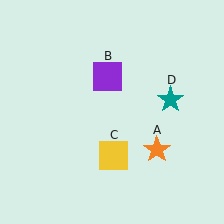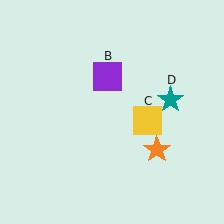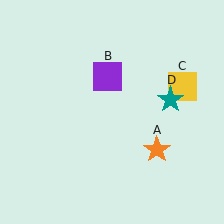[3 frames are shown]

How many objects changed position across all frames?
1 object changed position: yellow square (object C).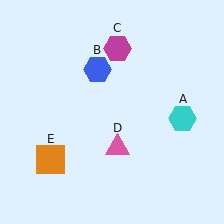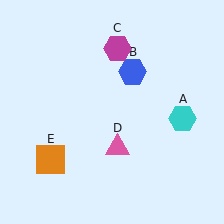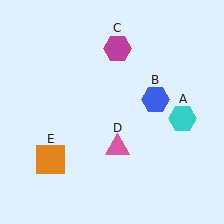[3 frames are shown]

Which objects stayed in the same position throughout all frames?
Cyan hexagon (object A) and magenta hexagon (object C) and pink triangle (object D) and orange square (object E) remained stationary.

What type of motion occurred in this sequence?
The blue hexagon (object B) rotated clockwise around the center of the scene.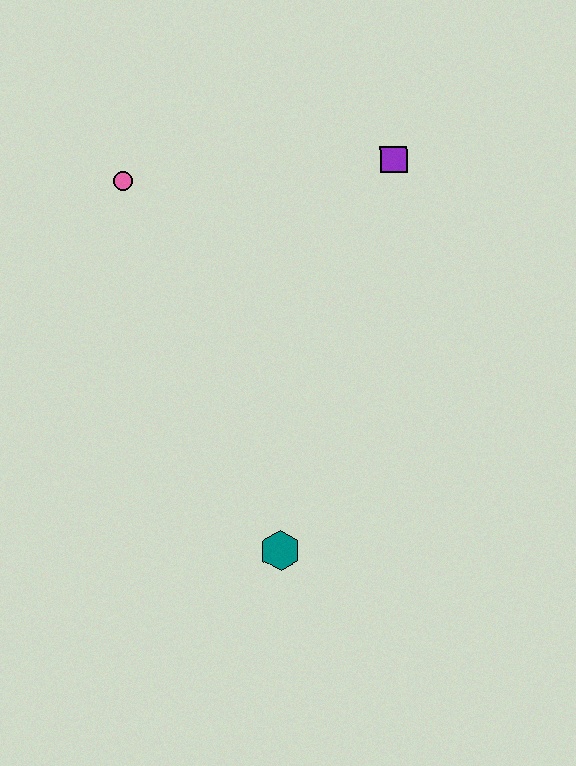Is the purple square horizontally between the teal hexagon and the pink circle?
No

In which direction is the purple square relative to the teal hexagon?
The purple square is above the teal hexagon.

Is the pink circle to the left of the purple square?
Yes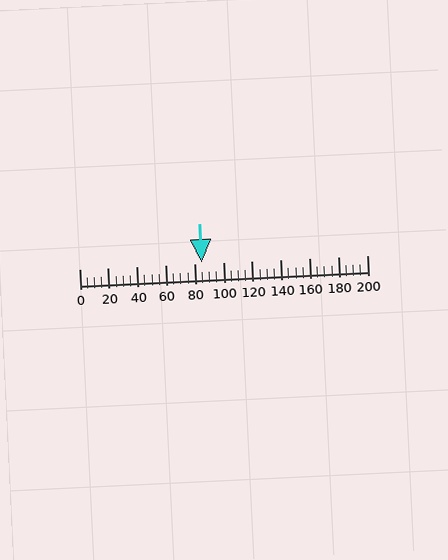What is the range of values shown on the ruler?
The ruler shows values from 0 to 200.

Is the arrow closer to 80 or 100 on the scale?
The arrow is closer to 80.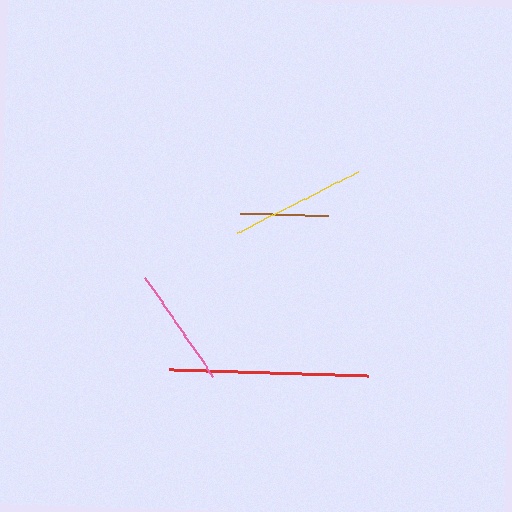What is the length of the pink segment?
The pink segment is approximately 121 pixels long.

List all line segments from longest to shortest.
From longest to shortest: red, yellow, pink, brown.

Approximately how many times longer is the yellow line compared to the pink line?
The yellow line is approximately 1.1 times the length of the pink line.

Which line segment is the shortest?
The brown line is the shortest at approximately 88 pixels.